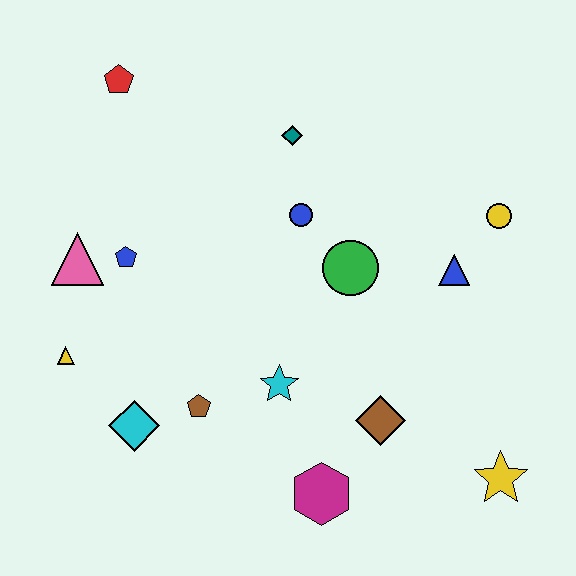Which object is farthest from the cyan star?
The red pentagon is farthest from the cyan star.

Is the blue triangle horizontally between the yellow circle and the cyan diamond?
Yes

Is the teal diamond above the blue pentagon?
Yes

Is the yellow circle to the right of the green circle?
Yes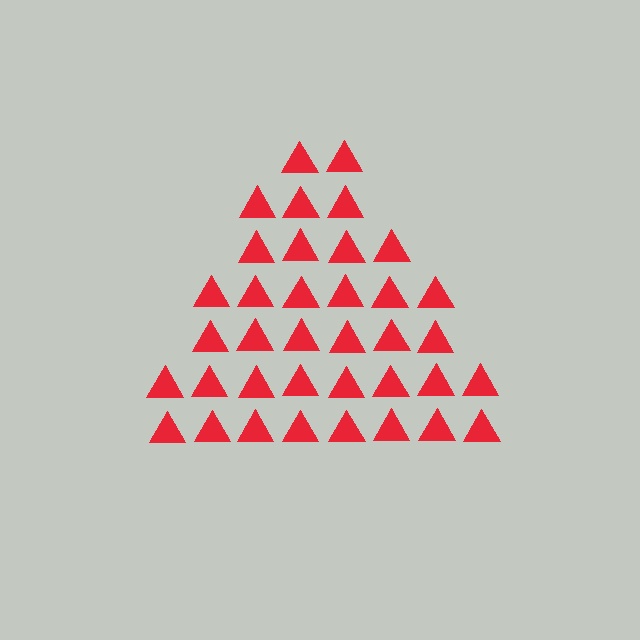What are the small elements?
The small elements are triangles.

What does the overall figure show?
The overall figure shows a triangle.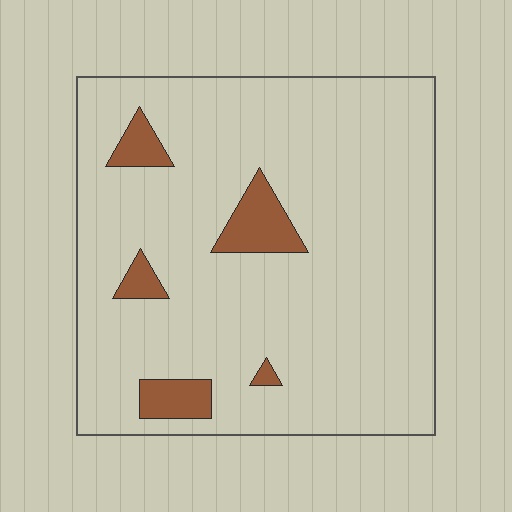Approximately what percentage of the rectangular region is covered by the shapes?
Approximately 10%.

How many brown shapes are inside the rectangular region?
5.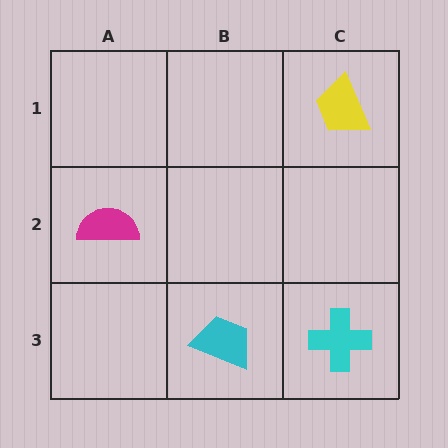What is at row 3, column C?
A cyan cross.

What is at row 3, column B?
A cyan trapezoid.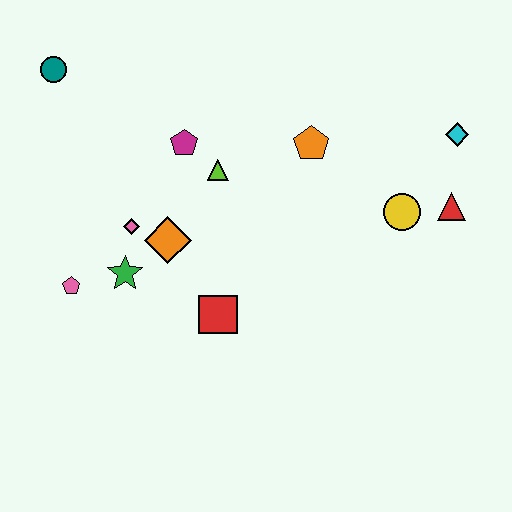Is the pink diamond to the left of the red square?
Yes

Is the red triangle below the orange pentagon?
Yes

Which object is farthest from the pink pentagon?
The cyan diamond is farthest from the pink pentagon.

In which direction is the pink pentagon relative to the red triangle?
The pink pentagon is to the left of the red triangle.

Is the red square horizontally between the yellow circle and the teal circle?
Yes